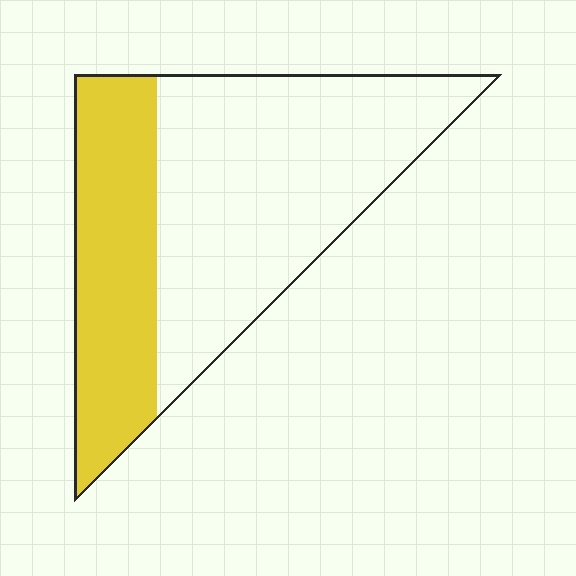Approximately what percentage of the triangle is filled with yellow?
Approximately 35%.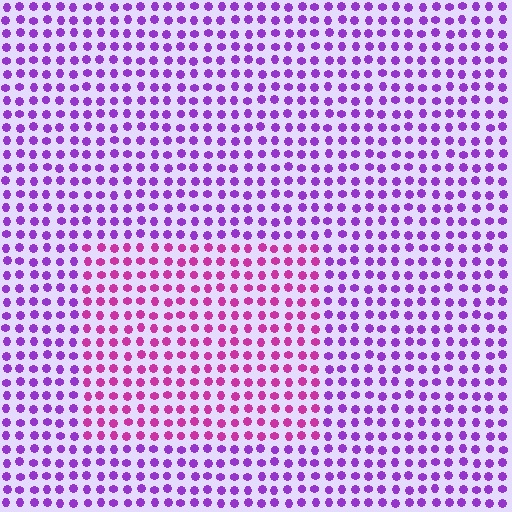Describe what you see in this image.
The image is filled with small purple elements in a uniform arrangement. A rectangle-shaped region is visible where the elements are tinted to a slightly different hue, forming a subtle color boundary.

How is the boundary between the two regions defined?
The boundary is defined purely by a slight shift in hue (about 37 degrees). Spacing, size, and orientation are identical on both sides.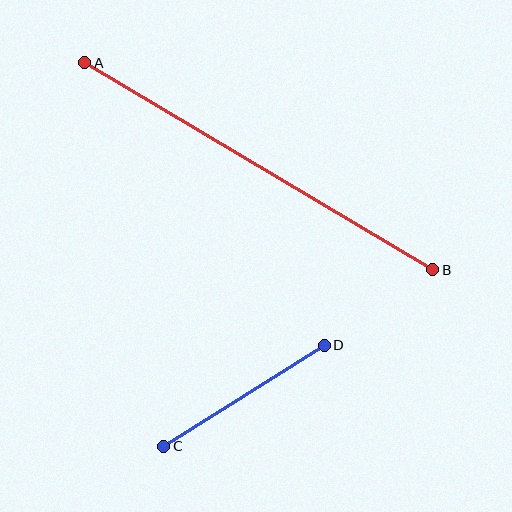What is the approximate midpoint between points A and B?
The midpoint is at approximately (259, 166) pixels.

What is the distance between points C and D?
The distance is approximately 190 pixels.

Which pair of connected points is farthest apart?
Points A and B are farthest apart.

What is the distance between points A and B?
The distance is approximately 405 pixels.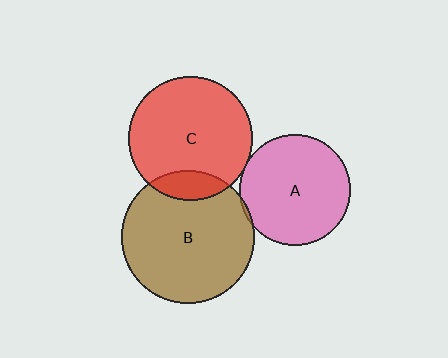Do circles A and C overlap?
Yes.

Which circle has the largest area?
Circle B (brown).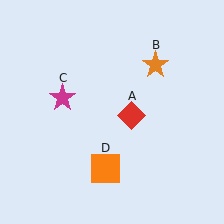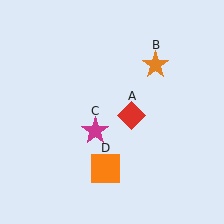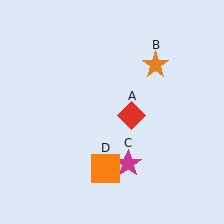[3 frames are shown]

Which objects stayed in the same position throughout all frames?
Red diamond (object A) and orange star (object B) and orange square (object D) remained stationary.